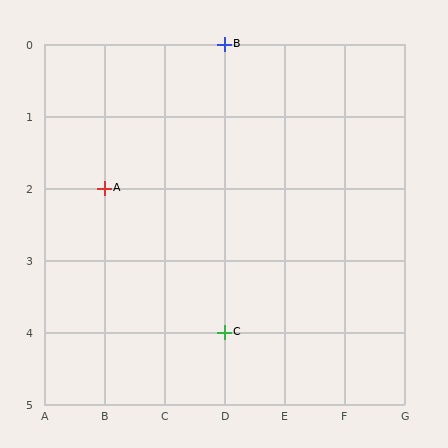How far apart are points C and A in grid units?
Points C and A are 2 columns and 2 rows apart (about 2.8 grid units diagonally).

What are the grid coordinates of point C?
Point C is at grid coordinates (D, 4).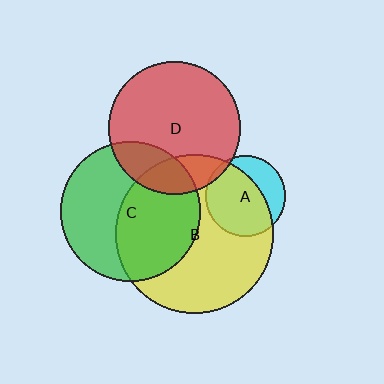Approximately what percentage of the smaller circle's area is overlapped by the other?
Approximately 20%.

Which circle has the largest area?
Circle B (yellow).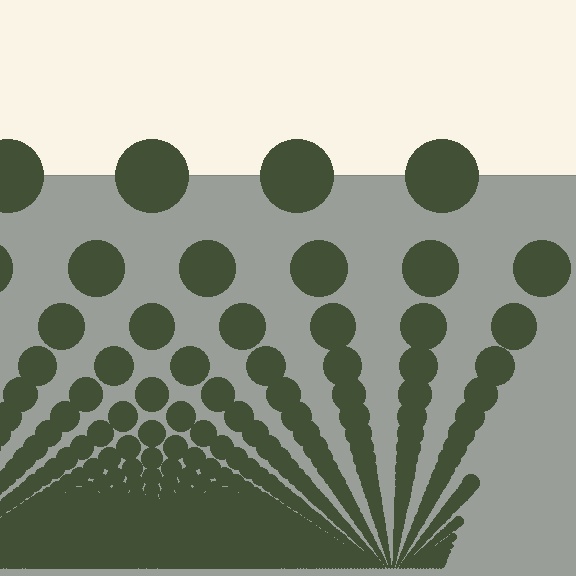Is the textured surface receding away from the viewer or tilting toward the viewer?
The surface appears to tilt toward the viewer. Texture elements get larger and sparser toward the top.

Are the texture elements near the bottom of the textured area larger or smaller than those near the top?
Smaller. The gradient is inverted — elements near the bottom are smaller and denser.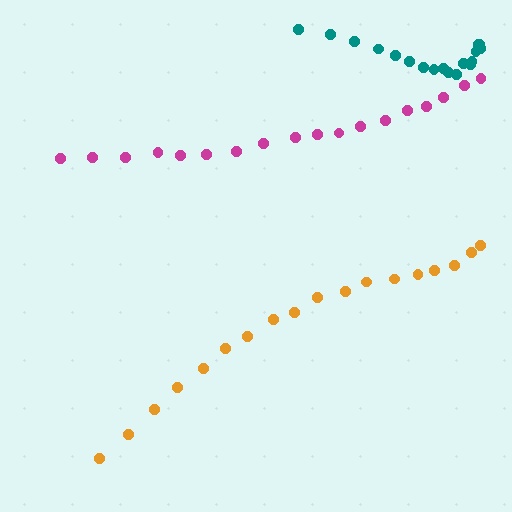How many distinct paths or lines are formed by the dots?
There are 3 distinct paths.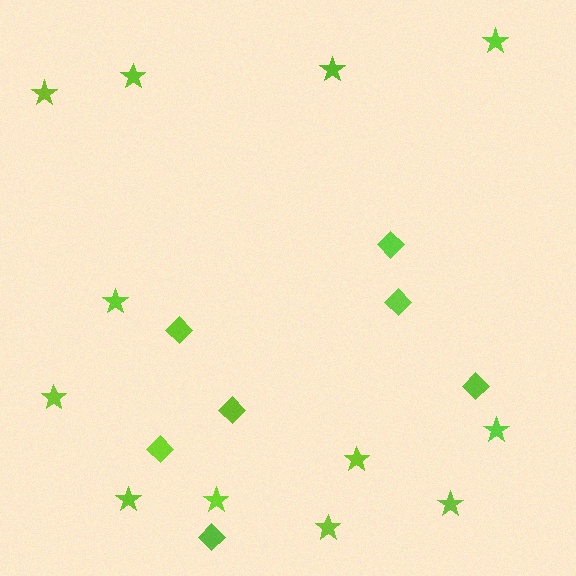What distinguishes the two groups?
There are 2 groups: one group of stars (12) and one group of diamonds (7).